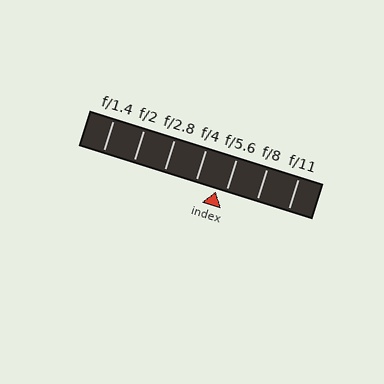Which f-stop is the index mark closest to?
The index mark is closest to f/5.6.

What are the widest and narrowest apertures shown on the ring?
The widest aperture shown is f/1.4 and the narrowest is f/11.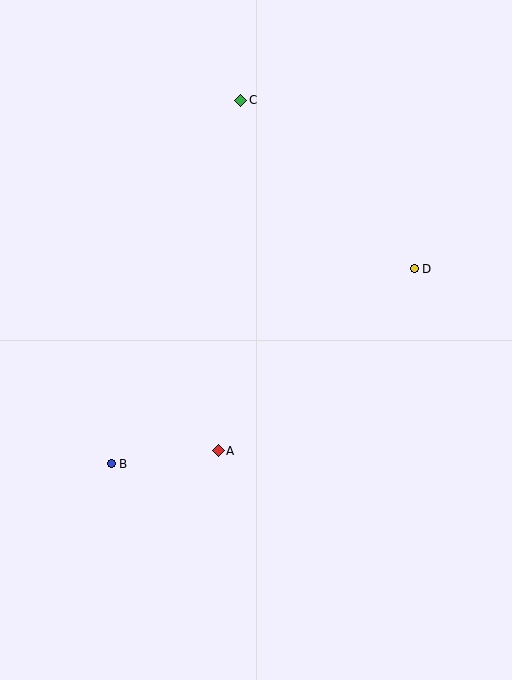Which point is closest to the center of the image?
Point A at (218, 451) is closest to the center.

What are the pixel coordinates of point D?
Point D is at (414, 269).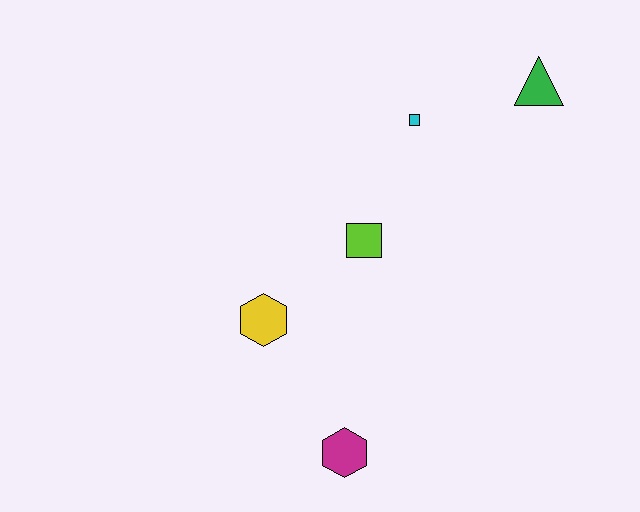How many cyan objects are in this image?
There is 1 cyan object.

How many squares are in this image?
There are 2 squares.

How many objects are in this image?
There are 5 objects.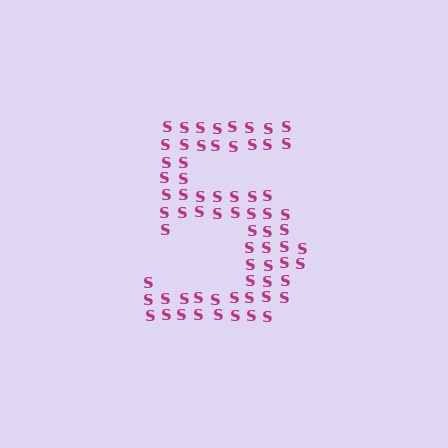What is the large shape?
The large shape is the digit 5.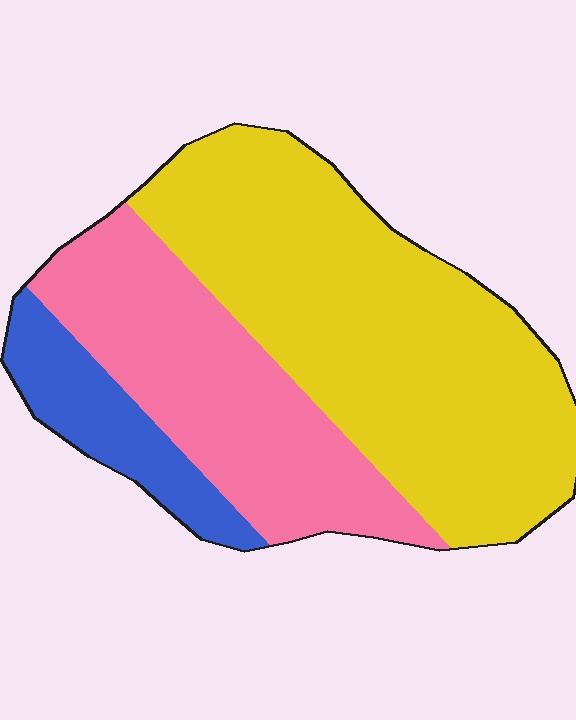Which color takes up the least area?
Blue, at roughly 10%.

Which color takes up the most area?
Yellow, at roughly 55%.